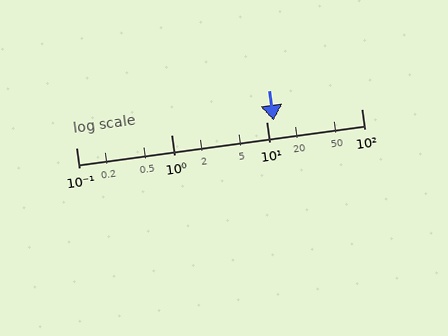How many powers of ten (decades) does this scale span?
The scale spans 3 decades, from 0.1 to 100.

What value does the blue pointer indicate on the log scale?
The pointer indicates approximately 12.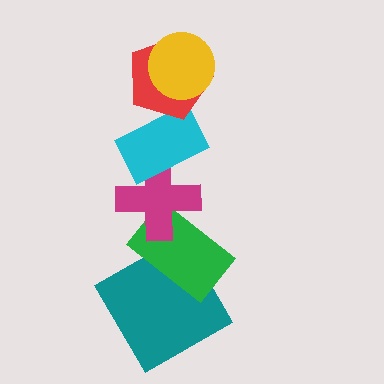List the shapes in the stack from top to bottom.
From top to bottom: the yellow circle, the red pentagon, the cyan rectangle, the magenta cross, the green rectangle, the teal diamond.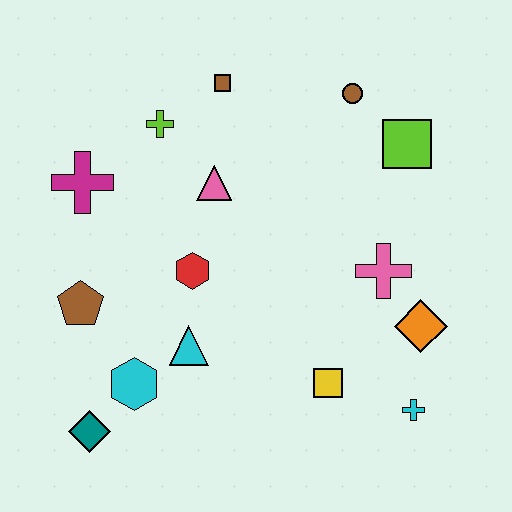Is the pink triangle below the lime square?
Yes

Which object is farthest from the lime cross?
The cyan cross is farthest from the lime cross.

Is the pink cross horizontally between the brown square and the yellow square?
No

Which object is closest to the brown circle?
The lime square is closest to the brown circle.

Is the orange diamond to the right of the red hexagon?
Yes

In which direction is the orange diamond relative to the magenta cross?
The orange diamond is to the right of the magenta cross.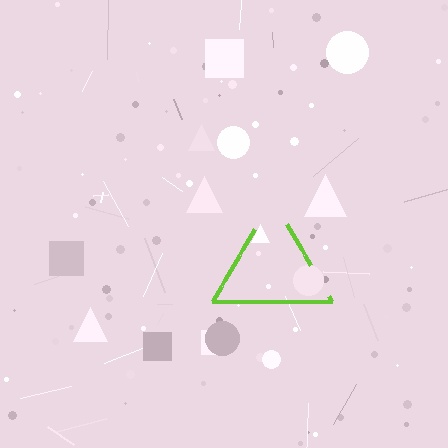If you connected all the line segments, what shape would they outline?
They would outline a triangle.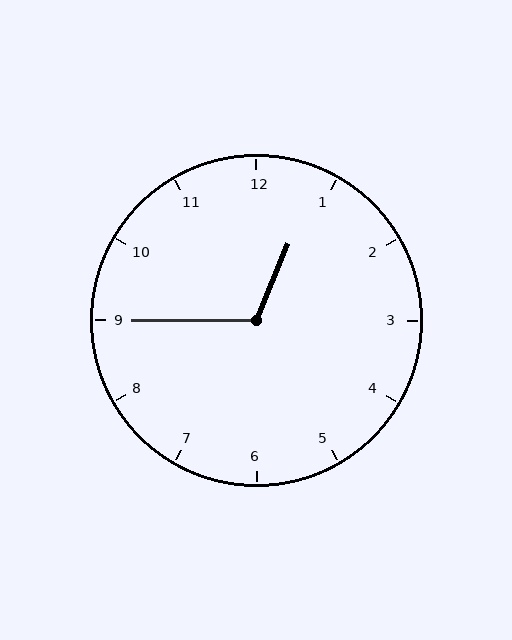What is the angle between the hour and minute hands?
Approximately 112 degrees.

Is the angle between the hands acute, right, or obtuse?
It is obtuse.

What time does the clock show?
12:45.